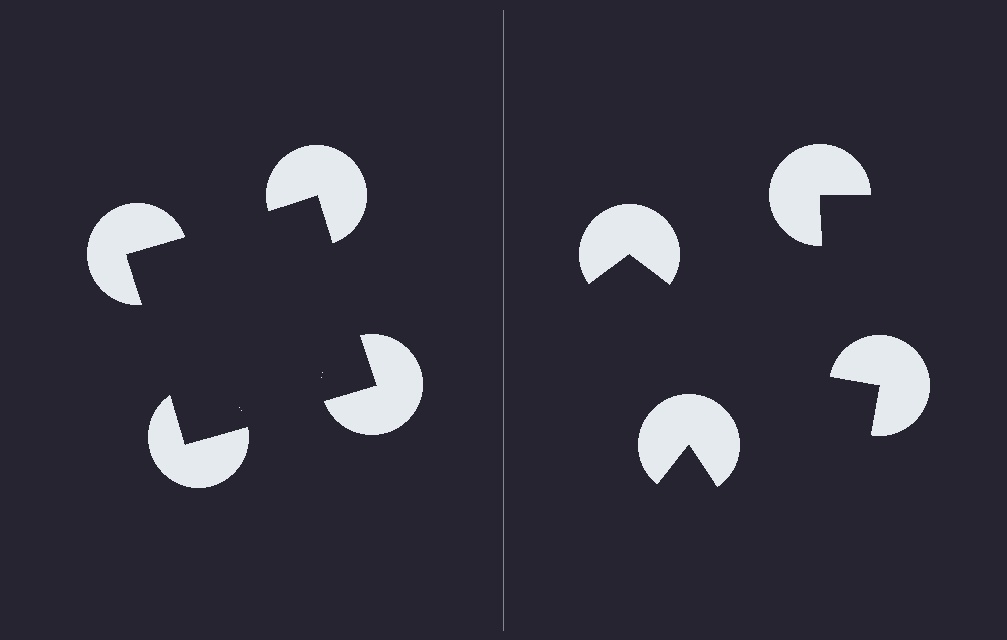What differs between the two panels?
The pac-man discs are positioned identically on both sides; only the wedge orientations differ. On the left they align to a square; on the right they are misaligned.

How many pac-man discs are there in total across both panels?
8 — 4 on each side.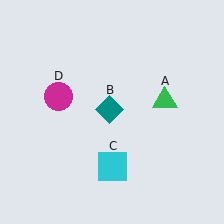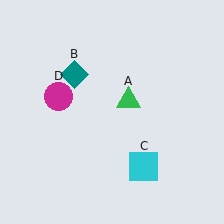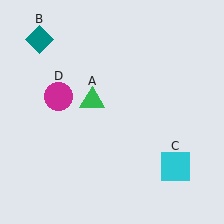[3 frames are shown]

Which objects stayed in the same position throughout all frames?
Magenta circle (object D) remained stationary.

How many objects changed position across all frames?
3 objects changed position: green triangle (object A), teal diamond (object B), cyan square (object C).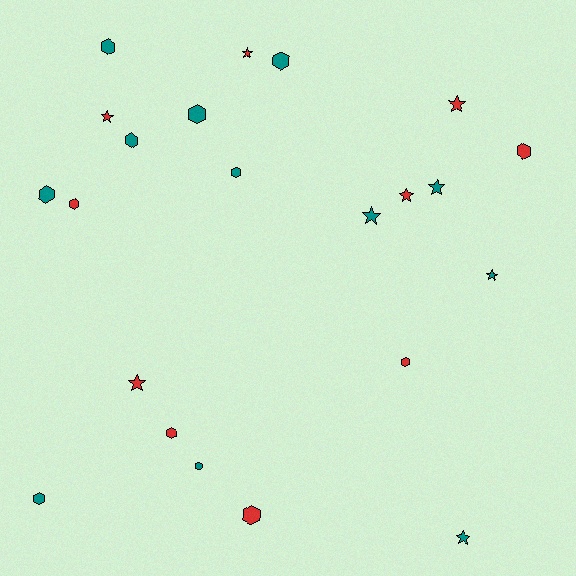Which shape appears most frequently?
Hexagon, with 13 objects.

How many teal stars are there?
There are 4 teal stars.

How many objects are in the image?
There are 22 objects.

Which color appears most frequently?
Teal, with 12 objects.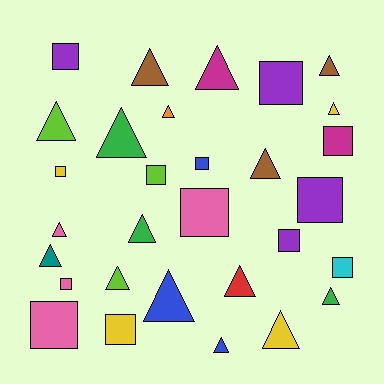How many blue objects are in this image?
There are 3 blue objects.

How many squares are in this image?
There are 13 squares.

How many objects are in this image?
There are 30 objects.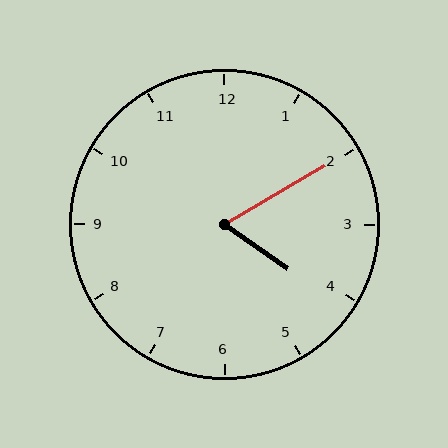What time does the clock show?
4:10.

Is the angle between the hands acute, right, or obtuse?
It is acute.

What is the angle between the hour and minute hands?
Approximately 65 degrees.